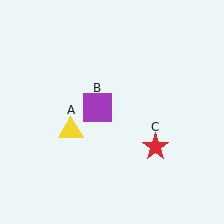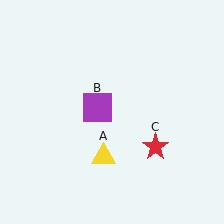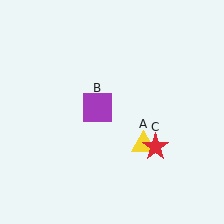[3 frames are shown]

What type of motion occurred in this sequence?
The yellow triangle (object A) rotated counterclockwise around the center of the scene.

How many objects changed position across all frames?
1 object changed position: yellow triangle (object A).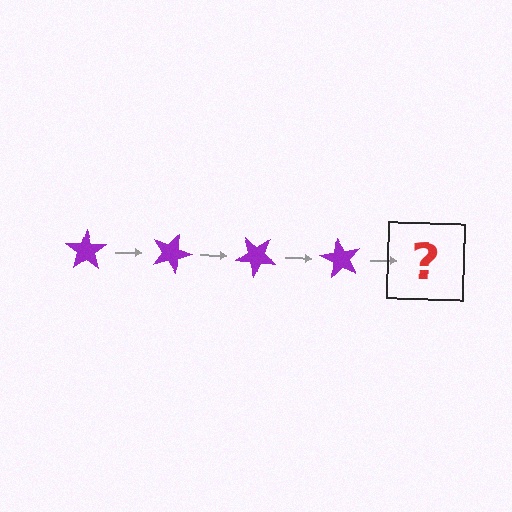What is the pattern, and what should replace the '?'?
The pattern is that the star rotates 20 degrees each step. The '?' should be a purple star rotated 80 degrees.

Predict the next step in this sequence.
The next step is a purple star rotated 80 degrees.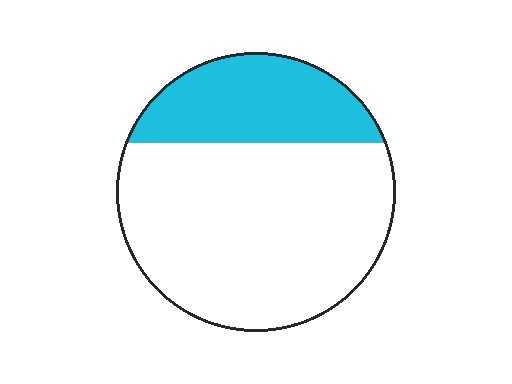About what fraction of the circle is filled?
About one quarter (1/4).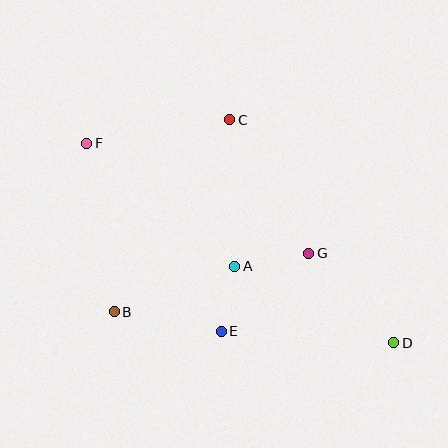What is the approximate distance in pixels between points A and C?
The distance between A and C is approximately 147 pixels.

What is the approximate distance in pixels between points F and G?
The distance between F and G is approximately 247 pixels.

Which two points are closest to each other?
Points A and E are closest to each other.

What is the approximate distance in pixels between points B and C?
The distance between B and C is approximately 224 pixels.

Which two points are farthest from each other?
Points D and F are farthest from each other.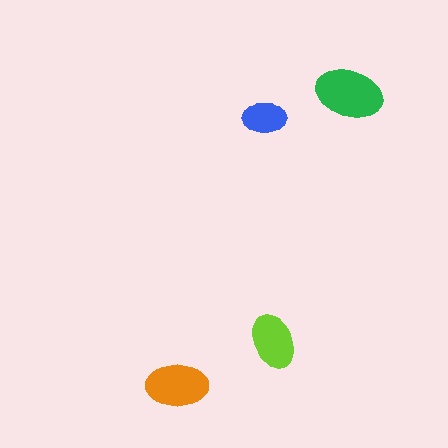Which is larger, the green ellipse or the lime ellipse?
The green one.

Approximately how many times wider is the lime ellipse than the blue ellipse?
About 1.5 times wider.